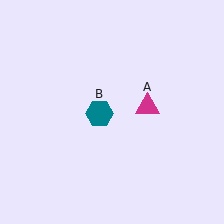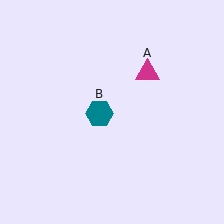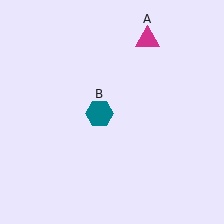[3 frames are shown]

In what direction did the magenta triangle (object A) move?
The magenta triangle (object A) moved up.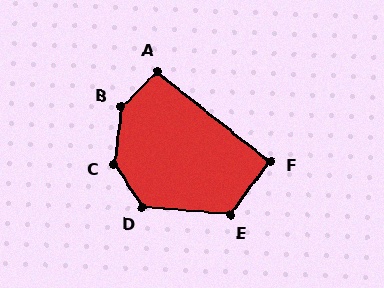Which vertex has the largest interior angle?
B, at approximately 141 degrees.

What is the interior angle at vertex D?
Approximately 128 degrees (obtuse).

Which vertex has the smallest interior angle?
F, at approximately 92 degrees.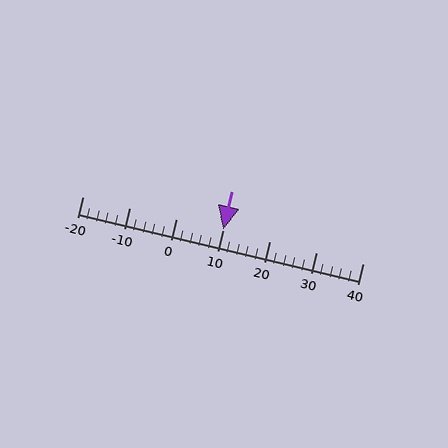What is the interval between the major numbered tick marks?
The major tick marks are spaced 10 units apart.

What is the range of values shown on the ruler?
The ruler shows values from -20 to 40.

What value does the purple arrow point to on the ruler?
The purple arrow points to approximately 10.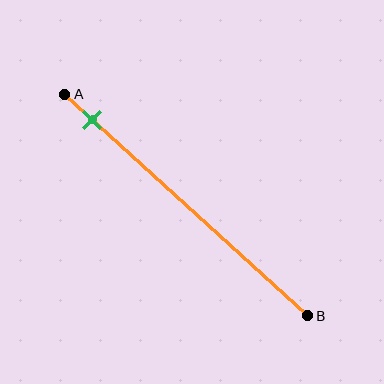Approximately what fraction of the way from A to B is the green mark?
The green mark is approximately 10% of the way from A to B.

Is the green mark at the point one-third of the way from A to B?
No, the mark is at about 10% from A, not at the 33% one-third point.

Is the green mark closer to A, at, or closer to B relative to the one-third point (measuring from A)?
The green mark is closer to point A than the one-third point of segment AB.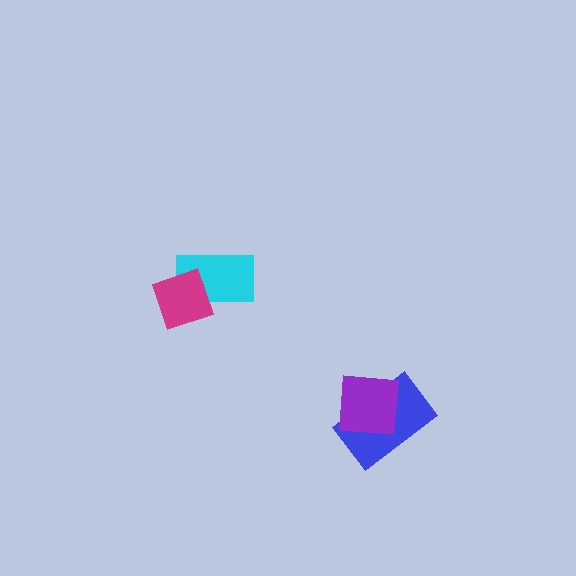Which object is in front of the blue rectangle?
The purple square is in front of the blue rectangle.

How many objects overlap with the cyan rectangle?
1 object overlaps with the cyan rectangle.